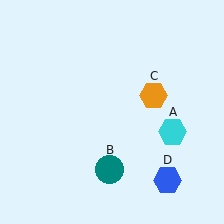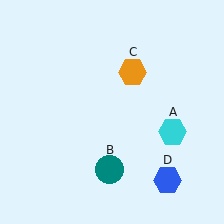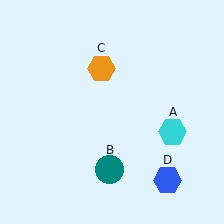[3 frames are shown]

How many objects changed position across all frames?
1 object changed position: orange hexagon (object C).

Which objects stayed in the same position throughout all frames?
Cyan hexagon (object A) and teal circle (object B) and blue hexagon (object D) remained stationary.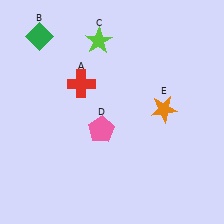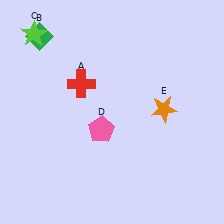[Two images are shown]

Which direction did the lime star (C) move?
The lime star (C) moved left.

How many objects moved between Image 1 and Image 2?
1 object moved between the two images.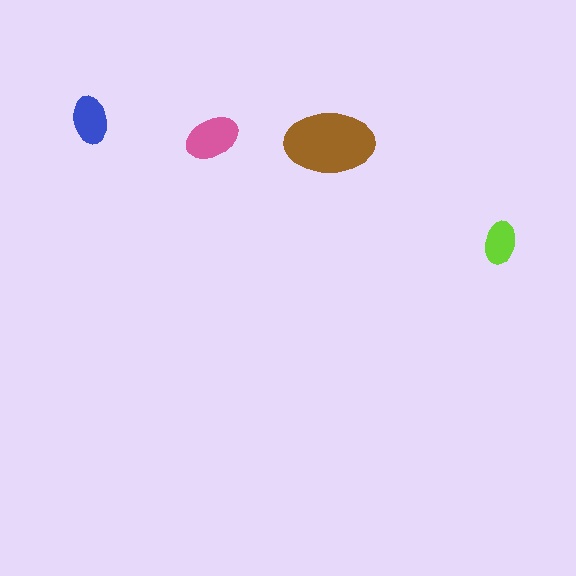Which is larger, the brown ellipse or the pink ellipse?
The brown one.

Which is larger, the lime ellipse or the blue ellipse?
The blue one.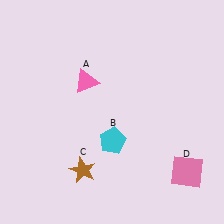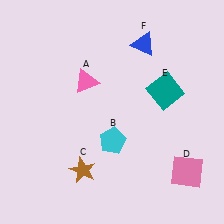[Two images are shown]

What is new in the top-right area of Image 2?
A teal square (E) was added in the top-right area of Image 2.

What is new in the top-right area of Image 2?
A blue triangle (F) was added in the top-right area of Image 2.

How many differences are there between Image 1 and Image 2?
There are 2 differences between the two images.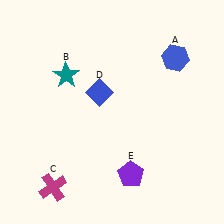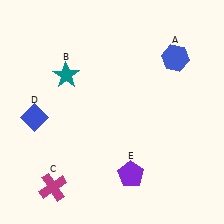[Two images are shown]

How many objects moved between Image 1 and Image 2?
1 object moved between the two images.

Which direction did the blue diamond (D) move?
The blue diamond (D) moved left.